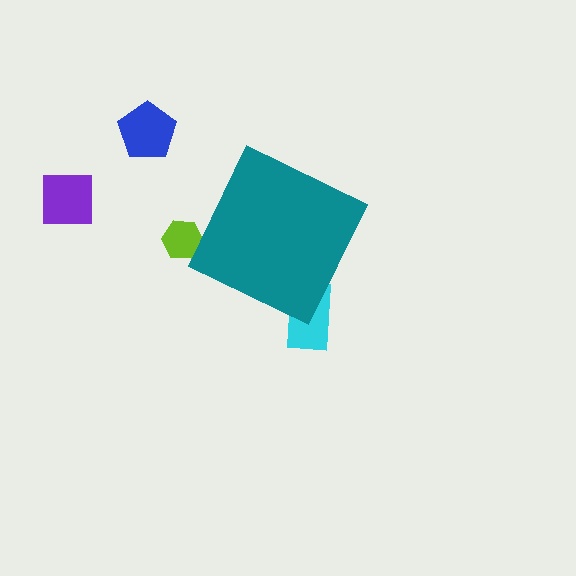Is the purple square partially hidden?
No, the purple square is fully visible.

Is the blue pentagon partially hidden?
No, the blue pentagon is fully visible.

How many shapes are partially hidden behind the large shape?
2 shapes are partially hidden.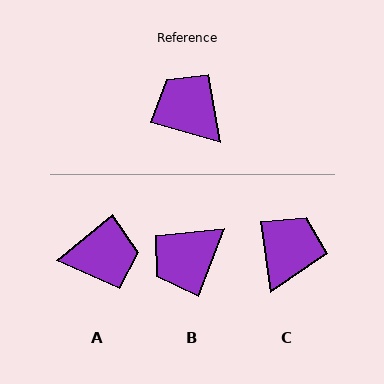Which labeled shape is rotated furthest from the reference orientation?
A, about 124 degrees away.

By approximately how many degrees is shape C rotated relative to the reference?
Approximately 65 degrees clockwise.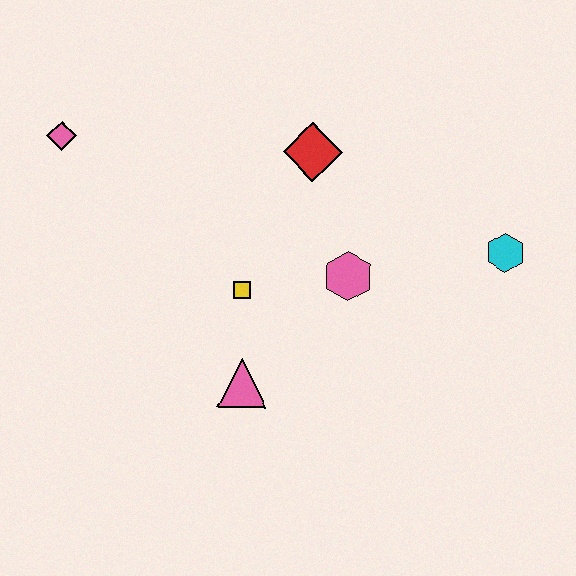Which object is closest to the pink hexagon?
The yellow square is closest to the pink hexagon.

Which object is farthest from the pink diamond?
The cyan hexagon is farthest from the pink diamond.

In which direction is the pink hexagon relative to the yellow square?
The pink hexagon is to the right of the yellow square.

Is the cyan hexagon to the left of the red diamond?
No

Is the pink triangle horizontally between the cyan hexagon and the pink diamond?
Yes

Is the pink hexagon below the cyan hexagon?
Yes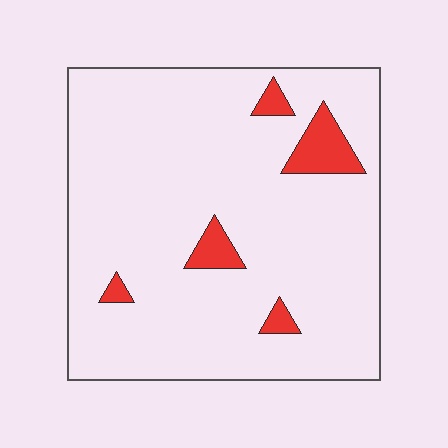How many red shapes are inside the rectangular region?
5.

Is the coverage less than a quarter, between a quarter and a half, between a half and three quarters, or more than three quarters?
Less than a quarter.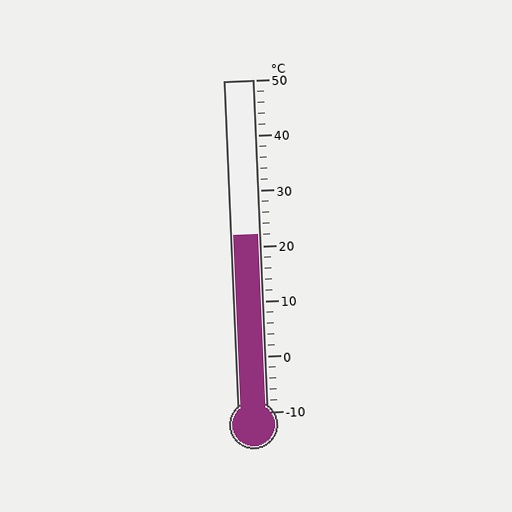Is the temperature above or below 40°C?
The temperature is below 40°C.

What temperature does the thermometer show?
The thermometer shows approximately 22°C.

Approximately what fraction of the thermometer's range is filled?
The thermometer is filled to approximately 55% of its range.